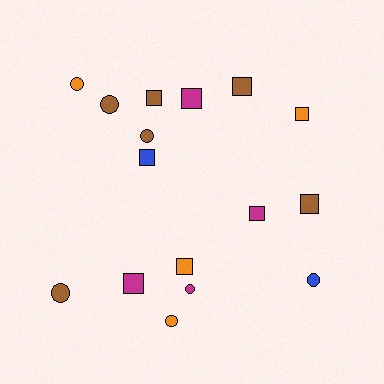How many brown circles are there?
There are 3 brown circles.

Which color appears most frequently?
Brown, with 6 objects.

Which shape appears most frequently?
Square, with 9 objects.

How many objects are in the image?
There are 16 objects.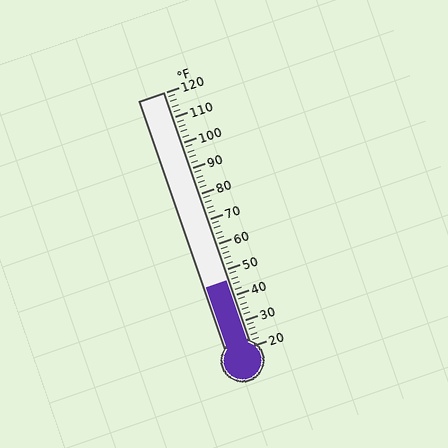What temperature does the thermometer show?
The thermometer shows approximately 46°F.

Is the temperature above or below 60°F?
The temperature is below 60°F.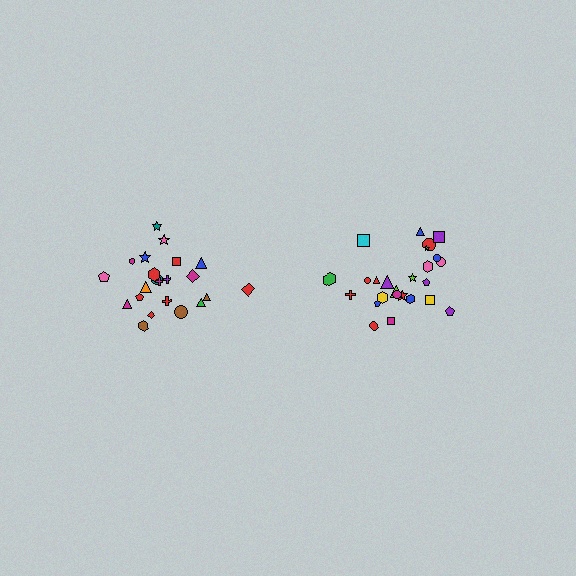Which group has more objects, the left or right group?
The right group.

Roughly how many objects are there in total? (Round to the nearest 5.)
Roughly 45 objects in total.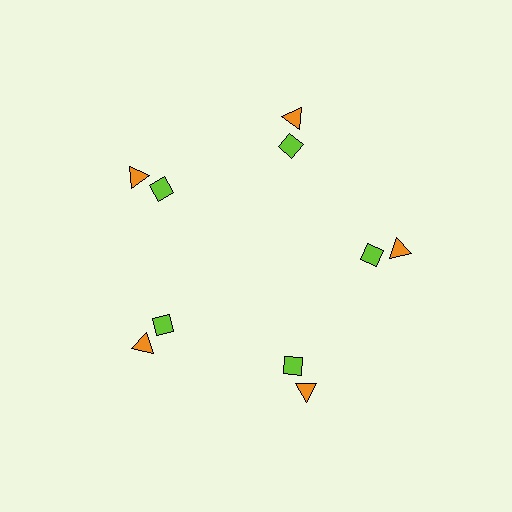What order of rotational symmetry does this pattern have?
This pattern has 5-fold rotational symmetry.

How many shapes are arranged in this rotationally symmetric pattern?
There are 10 shapes, arranged in 5 groups of 2.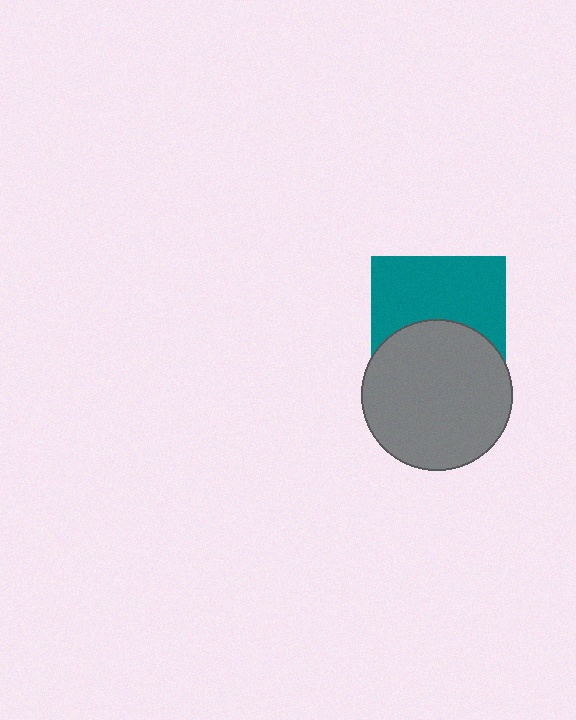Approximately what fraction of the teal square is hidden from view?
Roughly 45% of the teal square is hidden behind the gray circle.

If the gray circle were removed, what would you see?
You would see the complete teal square.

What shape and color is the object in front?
The object in front is a gray circle.